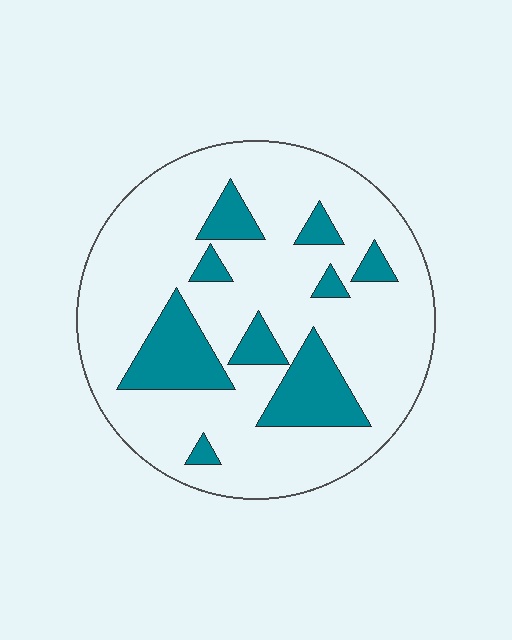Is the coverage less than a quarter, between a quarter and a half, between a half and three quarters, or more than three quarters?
Less than a quarter.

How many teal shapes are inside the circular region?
9.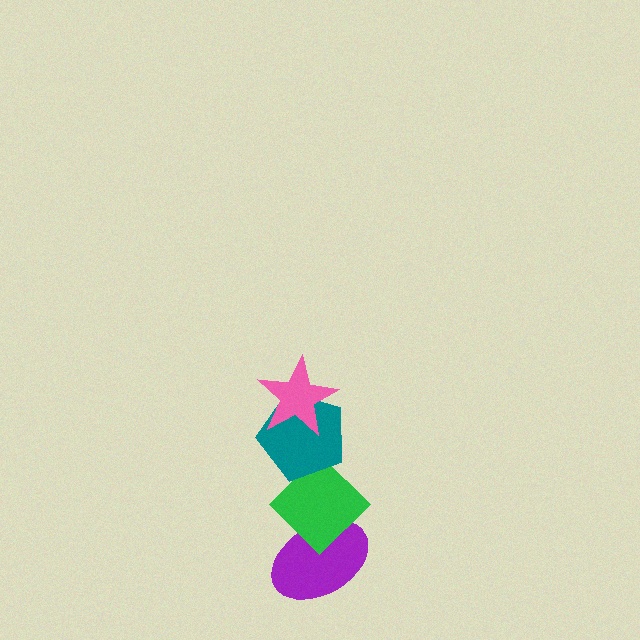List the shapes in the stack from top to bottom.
From top to bottom: the pink star, the teal pentagon, the green diamond, the purple ellipse.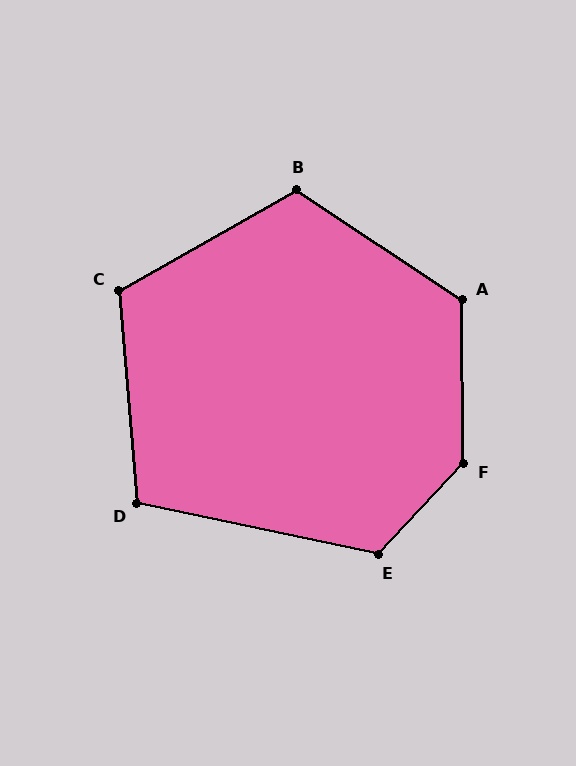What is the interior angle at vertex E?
Approximately 122 degrees (obtuse).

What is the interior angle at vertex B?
Approximately 117 degrees (obtuse).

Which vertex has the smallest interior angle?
D, at approximately 107 degrees.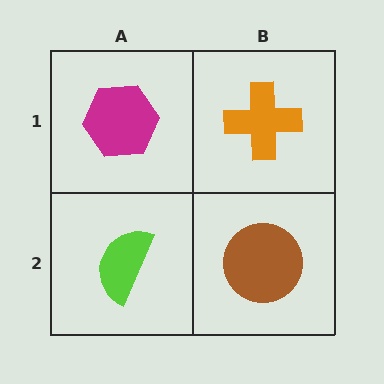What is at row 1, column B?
An orange cross.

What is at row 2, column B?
A brown circle.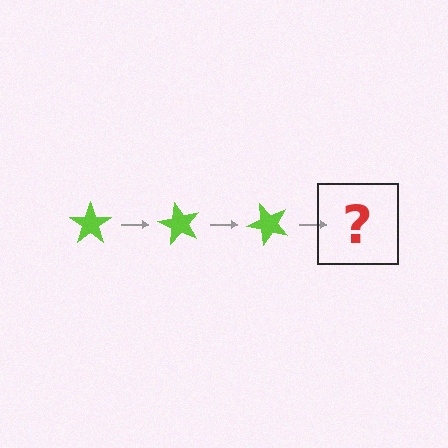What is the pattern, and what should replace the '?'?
The pattern is that the star rotates 60 degrees each step. The '?' should be a lime star rotated 180 degrees.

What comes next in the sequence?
The next element should be a lime star rotated 180 degrees.